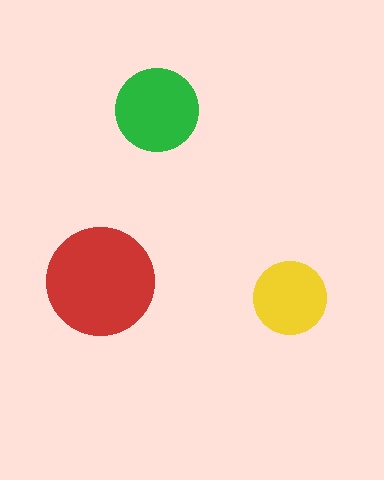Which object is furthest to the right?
The yellow circle is rightmost.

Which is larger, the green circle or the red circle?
The red one.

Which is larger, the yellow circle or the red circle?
The red one.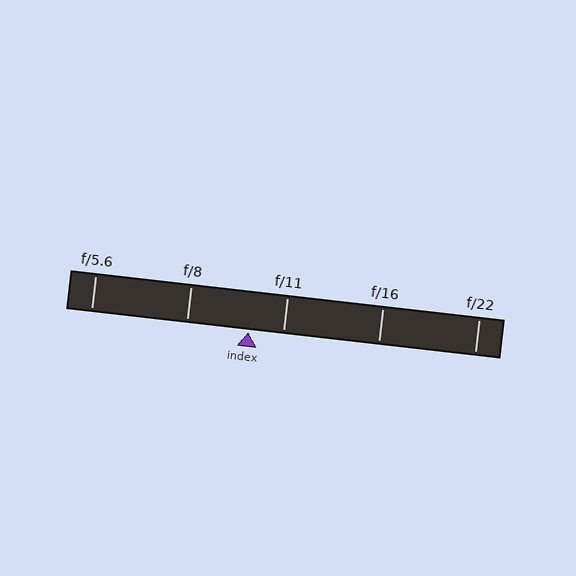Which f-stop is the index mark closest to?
The index mark is closest to f/11.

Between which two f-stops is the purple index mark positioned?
The index mark is between f/8 and f/11.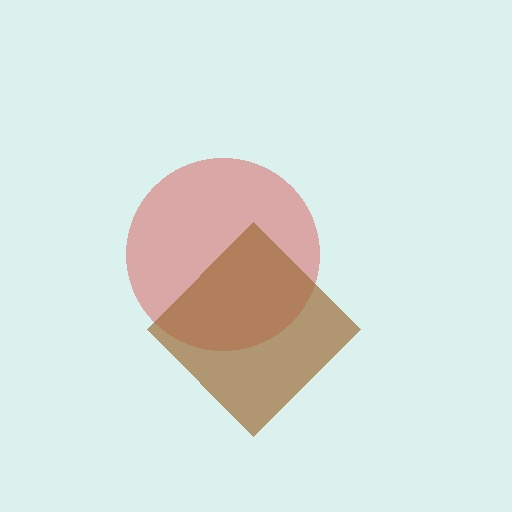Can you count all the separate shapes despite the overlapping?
Yes, there are 2 separate shapes.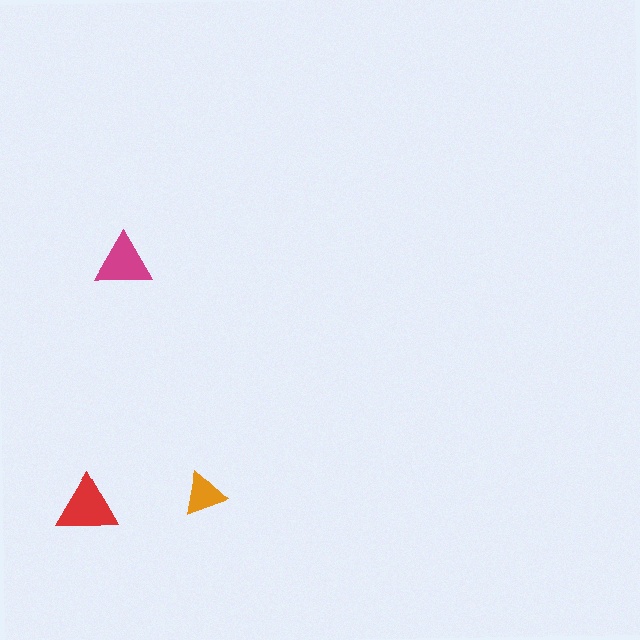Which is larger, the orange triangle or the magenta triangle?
The magenta one.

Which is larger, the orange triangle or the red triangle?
The red one.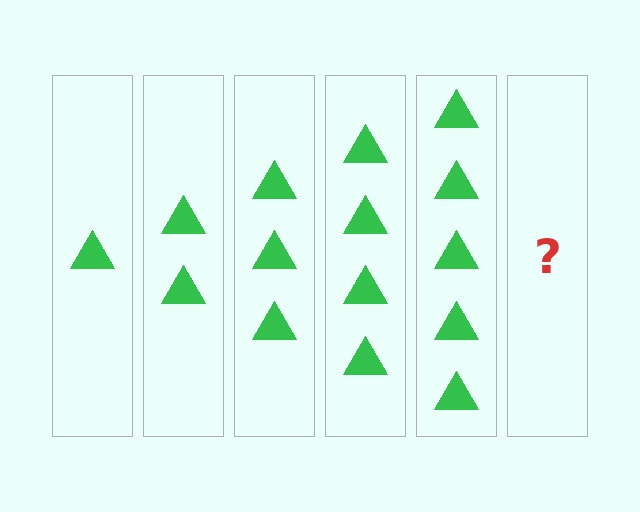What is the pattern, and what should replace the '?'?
The pattern is that each step adds one more triangle. The '?' should be 6 triangles.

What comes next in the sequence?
The next element should be 6 triangles.